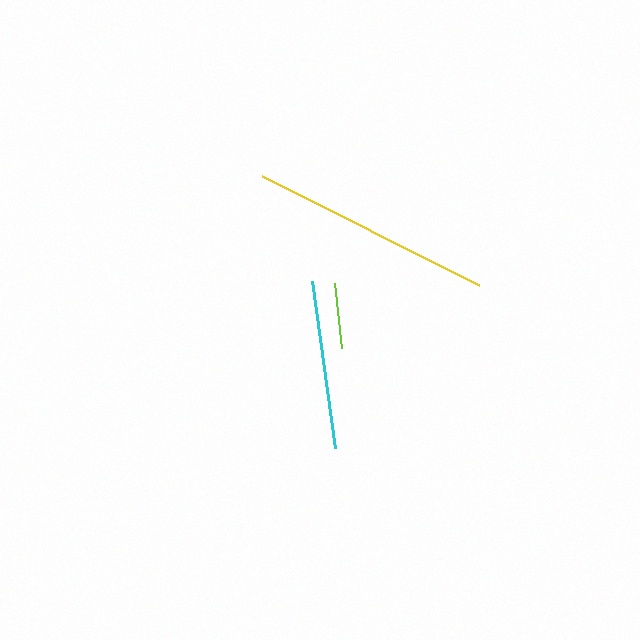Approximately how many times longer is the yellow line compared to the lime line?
The yellow line is approximately 3.7 times the length of the lime line.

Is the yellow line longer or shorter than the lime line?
The yellow line is longer than the lime line.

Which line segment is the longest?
The yellow line is the longest at approximately 243 pixels.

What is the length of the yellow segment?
The yellow segment is approximately 243 pixels long.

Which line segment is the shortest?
The lime line is the shortest at approximately 66 pixels.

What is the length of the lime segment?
The lime segment is approximately 66 pixels long.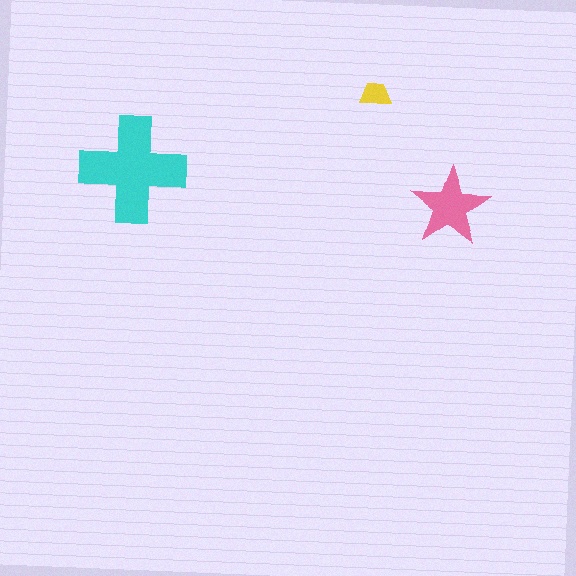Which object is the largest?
The cyan cross.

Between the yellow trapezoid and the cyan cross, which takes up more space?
The cyan cross.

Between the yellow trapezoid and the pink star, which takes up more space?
The pink star.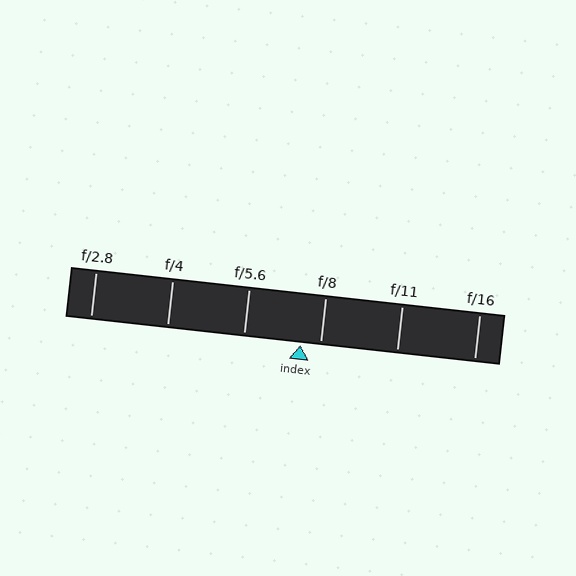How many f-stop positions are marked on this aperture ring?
There are 6 f-stop positions marked.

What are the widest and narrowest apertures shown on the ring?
The widest aperture shown is f/2.8 and the narrowest is f/16.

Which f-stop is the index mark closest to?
The index mark is closest to f/8.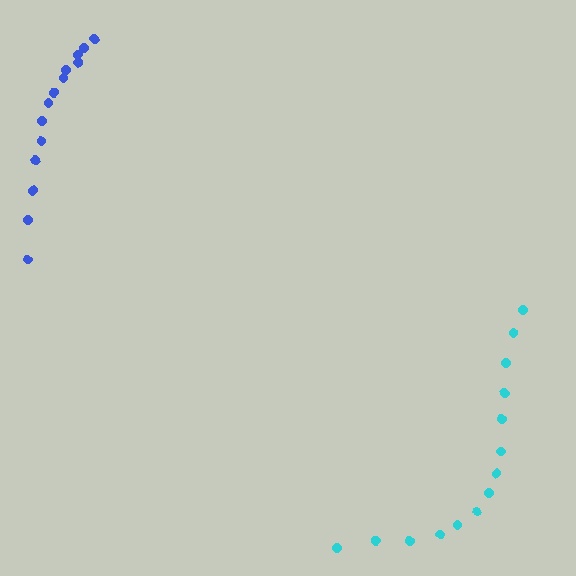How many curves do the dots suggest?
There are 2 distinct paths.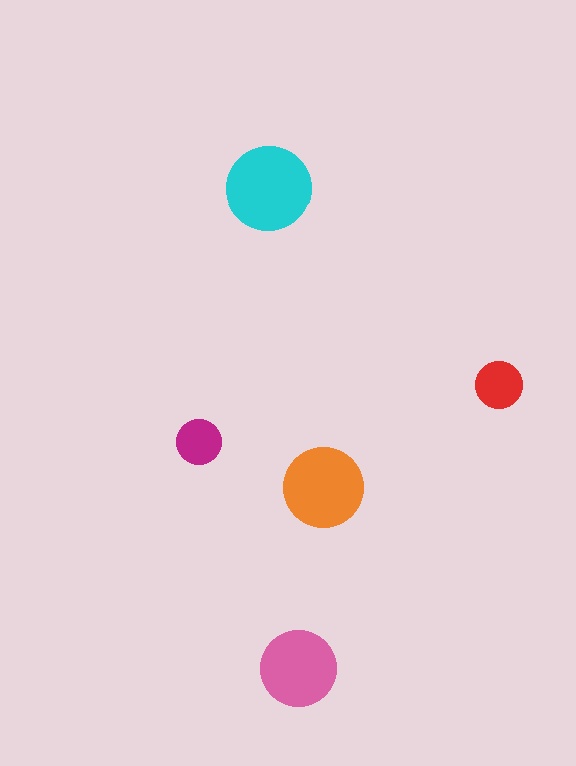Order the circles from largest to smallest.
the cyan one, the orange one, the pink one, the red one, the magenta one.